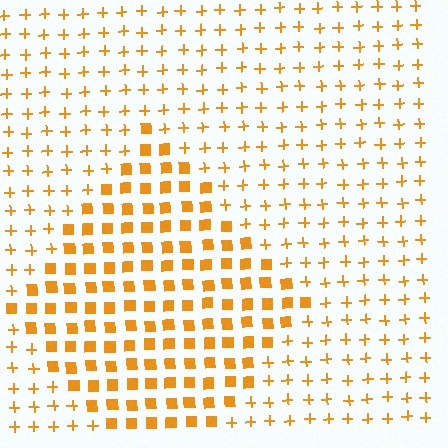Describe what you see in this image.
The image is filled with small orange elements arranged in a uniform grid. A diamond-shaped region contains squares, while the surrounding area contains plus signs. The boundary is defined purely by the change in element shape.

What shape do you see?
I see a diamond.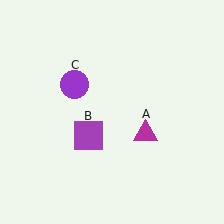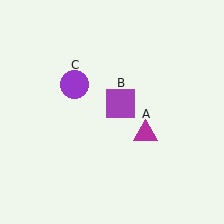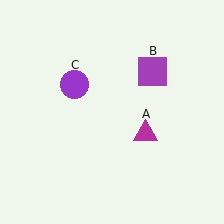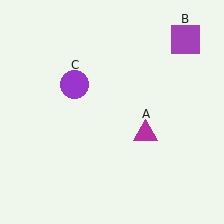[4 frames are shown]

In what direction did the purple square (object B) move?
The purple square (object B) moved up and to the right.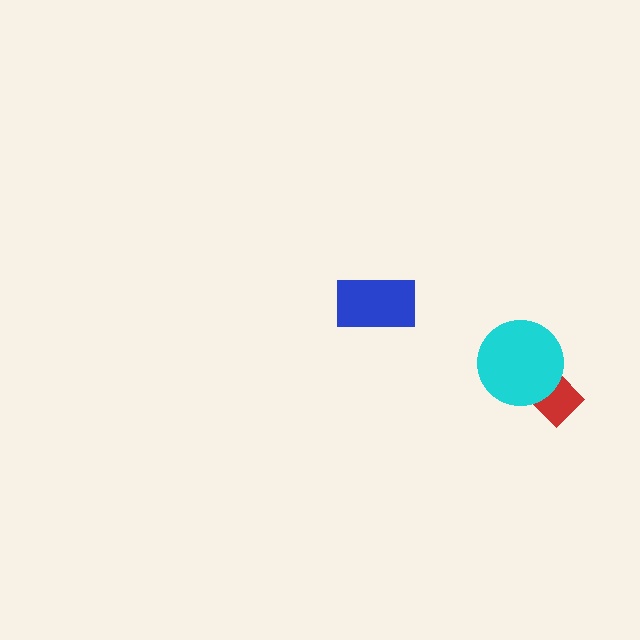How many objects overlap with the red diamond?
1 object overlaps with the red diamond.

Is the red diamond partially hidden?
Yes, it is partially covered by another shape.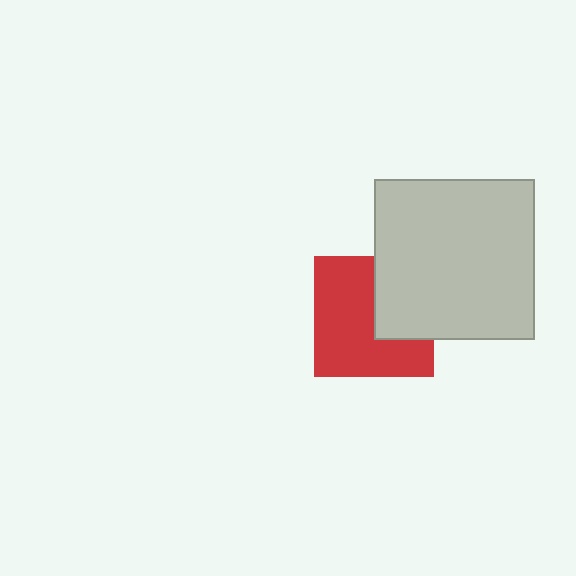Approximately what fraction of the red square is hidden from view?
Roughly 34% of the red square is hidden behind the light gray square.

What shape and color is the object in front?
The object in front is a light gray square.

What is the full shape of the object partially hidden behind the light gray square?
The partially hidden object is a red square.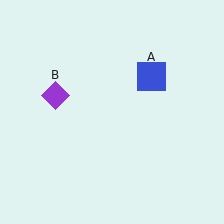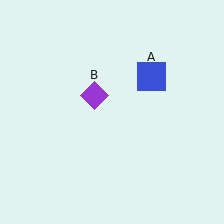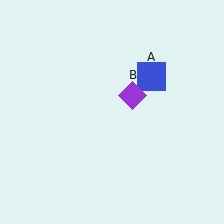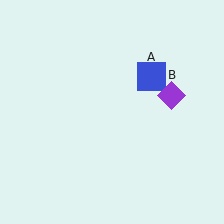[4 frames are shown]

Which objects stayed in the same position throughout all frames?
Blue square (object A) remained stationary.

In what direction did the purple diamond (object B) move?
The purple diamond (object B) moved right.